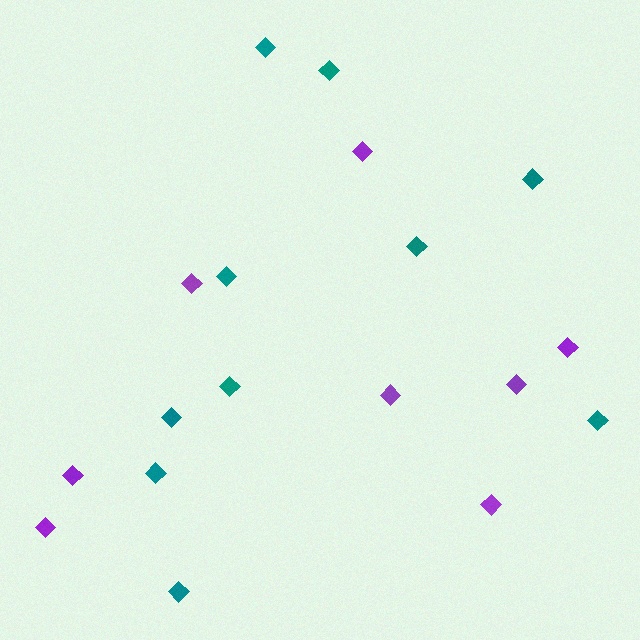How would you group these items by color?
There are 2 groups: one group of purple diamonds (8) and one group of teal diamonds (10).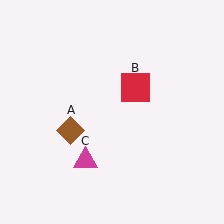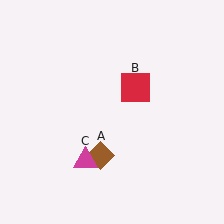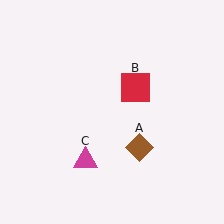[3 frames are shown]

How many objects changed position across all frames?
1 object changed position: brown diamond (object A).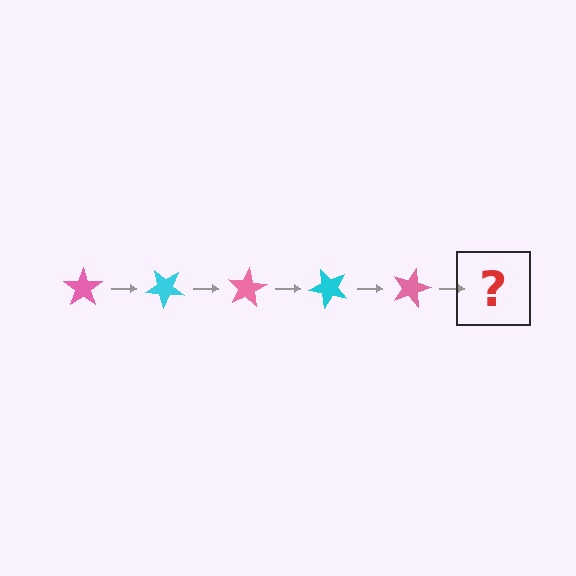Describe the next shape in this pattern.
It should be a cyan star, rotated 200 degrees from the start.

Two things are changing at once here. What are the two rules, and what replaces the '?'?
The two rules are that it rotates 40 degrees each step and the color cycles through pink and cyan. The '?' should be a cyan star, rotated 200 degrees from the start.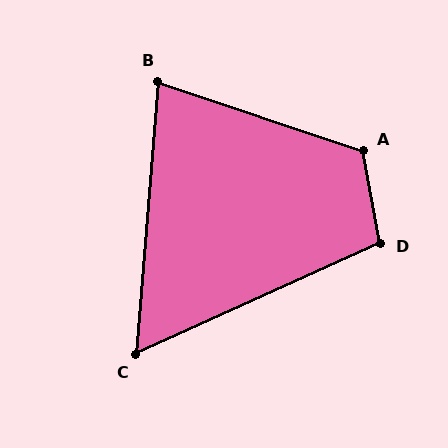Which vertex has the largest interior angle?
A, at approximately 119 degrees.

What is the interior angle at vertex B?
Approximately 76 degrees (acute).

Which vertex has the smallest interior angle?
C, at approximately 61 degrees.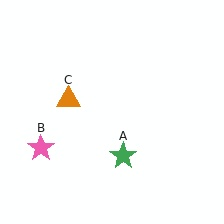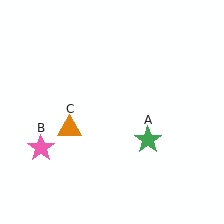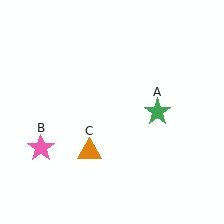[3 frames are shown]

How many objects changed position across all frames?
2 objects changed position: green star (object A), orange triangle (object C).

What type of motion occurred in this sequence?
The green star (object A), orange triangle (object C) rotated counterclockwise around the center of the scene.